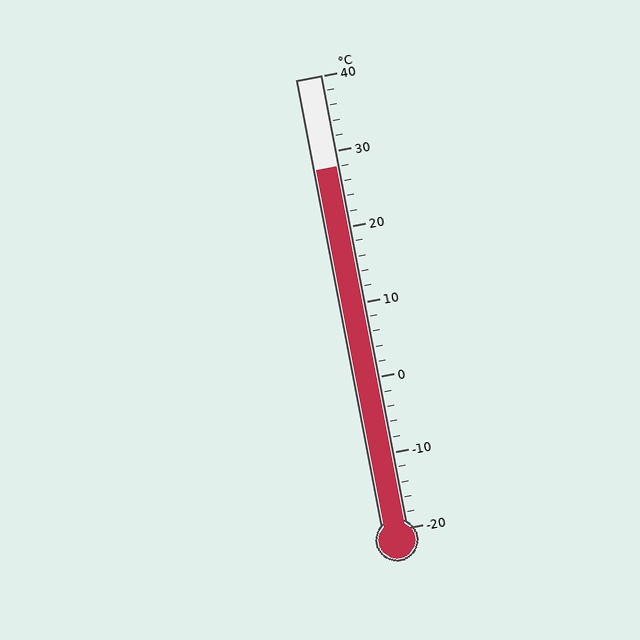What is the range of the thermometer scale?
The thermometer scale ranges from -20°C to 40°C.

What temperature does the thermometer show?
The thermometer shows approximately 28°C.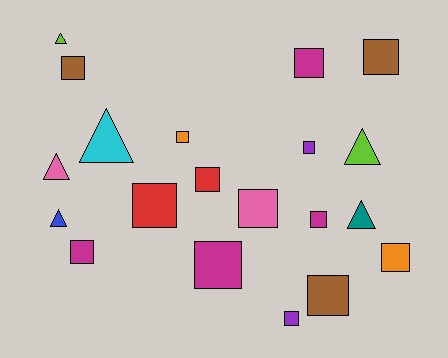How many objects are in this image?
There are 20 objects.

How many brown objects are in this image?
There are 3 brown objects.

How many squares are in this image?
There are 14 squares.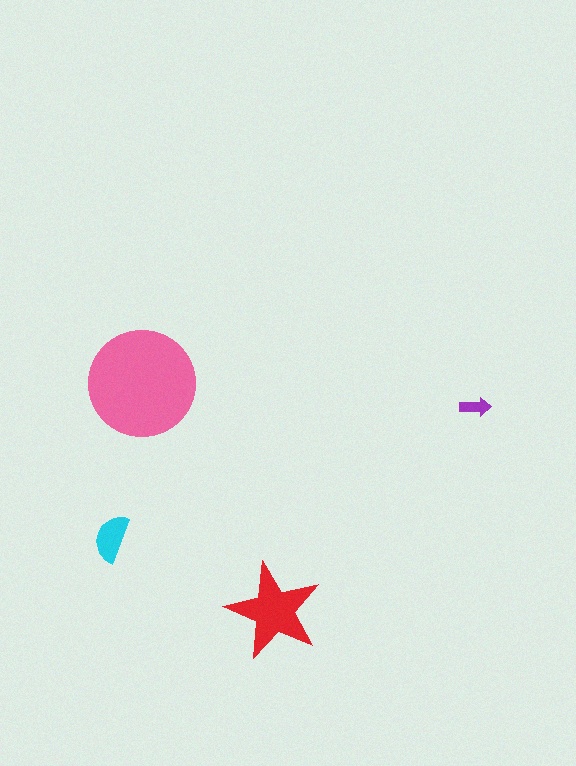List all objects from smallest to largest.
The purple arrow, the cyan semicircle, the red star, the pink circle.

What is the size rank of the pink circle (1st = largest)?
1st.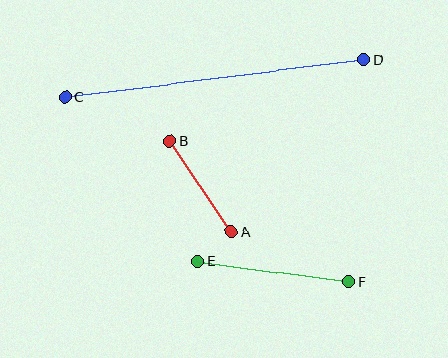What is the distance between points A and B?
The distance is approximately 110 pixels.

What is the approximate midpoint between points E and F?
The midpoint is at approximately (273, 272) pixels.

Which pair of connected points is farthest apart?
Points C and D are farthest apart.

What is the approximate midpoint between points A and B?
The midpoint is at approximately (200, 187) pixels.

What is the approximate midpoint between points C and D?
The midpoint is at approximately (215, 78) pixels.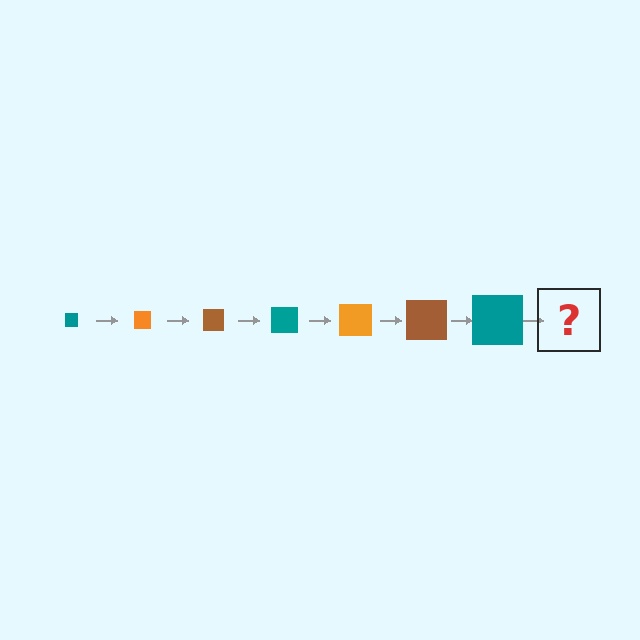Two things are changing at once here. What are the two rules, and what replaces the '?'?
The two rules are that the square grows larger each step and the color cycles through teal, orange, and brown. The '?' should be an orange square, larger than the previous one.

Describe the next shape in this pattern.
It should be an orange square, larger than the previous one.